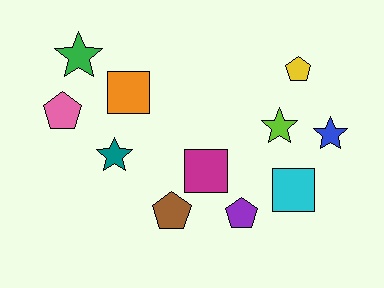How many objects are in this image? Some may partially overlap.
There are 11 objects.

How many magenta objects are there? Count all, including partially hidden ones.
There is 1 magenta object.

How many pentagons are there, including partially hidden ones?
There are 4 pentagons.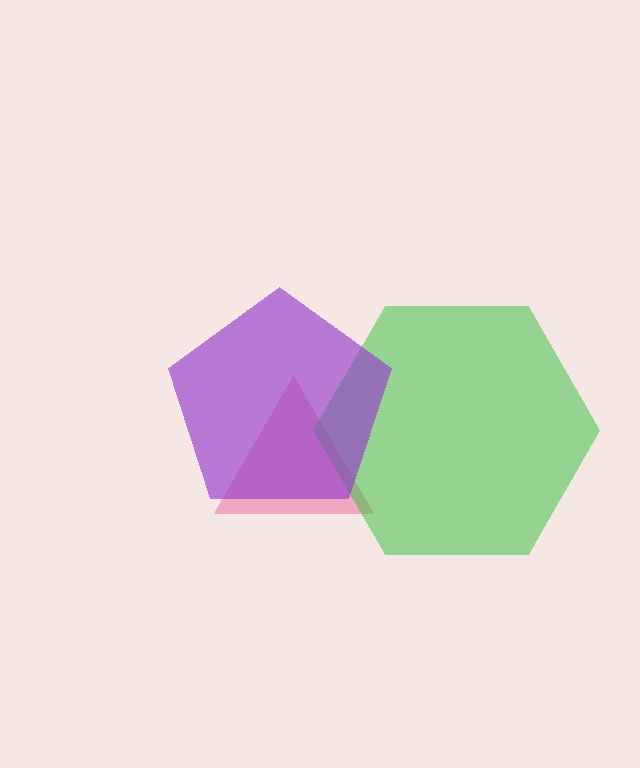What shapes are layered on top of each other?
The layered shapes are: a pink triangle, a green hexagon, a purple pentagon.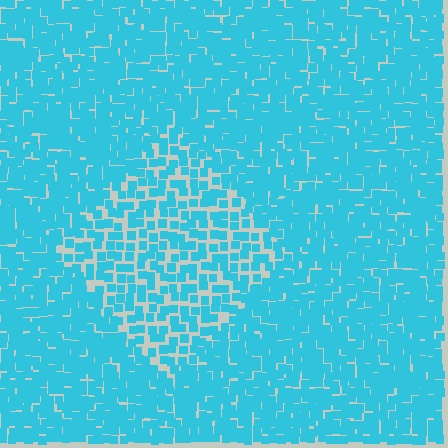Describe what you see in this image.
The image contains small cyan elements arranged at two different densities. A diamond-shaped region is visible where the elements are less densely packed than the surrounding area.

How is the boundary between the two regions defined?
The boundary is defined by a change in element density (approximately 1.8x ratio). All elements are the same color, size, and shape.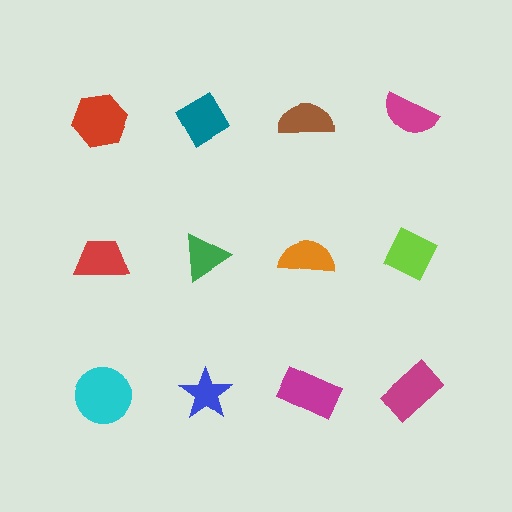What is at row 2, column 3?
An orange semicircle.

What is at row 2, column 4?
A lime diamond.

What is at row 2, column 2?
A green triangle.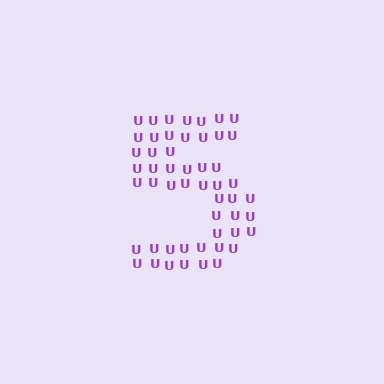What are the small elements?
The small elements are letter U's.